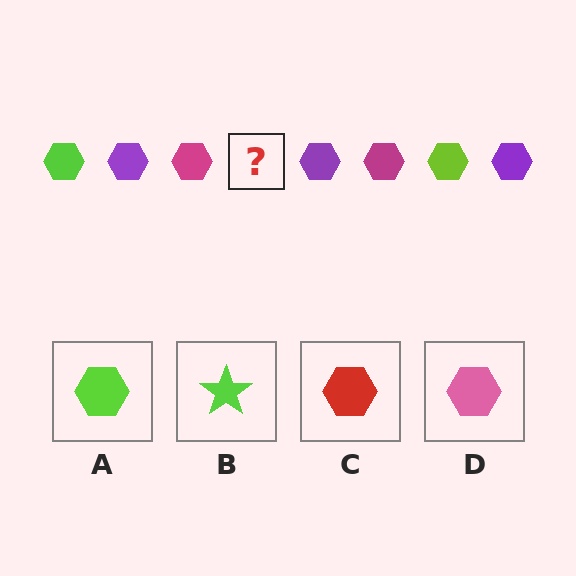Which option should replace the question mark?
Option A.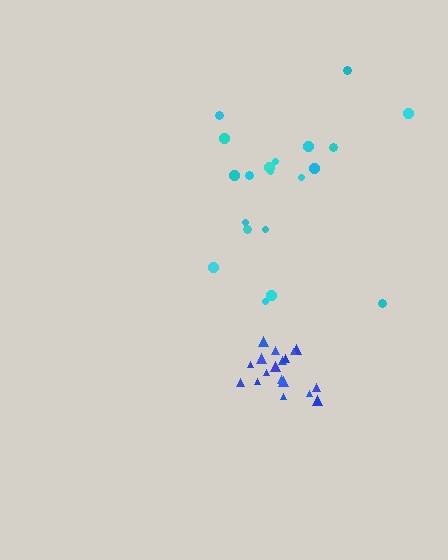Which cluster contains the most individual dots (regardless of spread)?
Cyan (20).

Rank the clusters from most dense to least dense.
blue, cyan.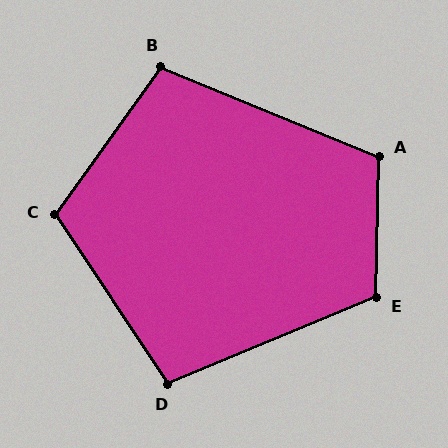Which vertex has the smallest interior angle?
D, at approximately 101 degrees.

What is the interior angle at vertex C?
Approximately 111 degrees (obtuse).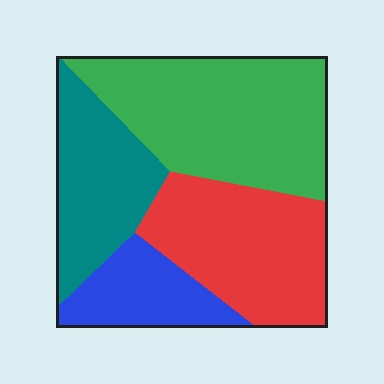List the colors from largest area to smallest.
From largest to smallest: green, red, teal, blue.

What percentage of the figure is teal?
Teal takes up about one fifth (1/5) of the figure.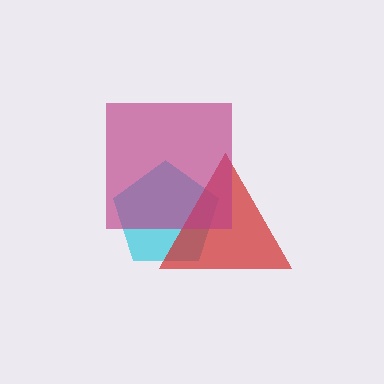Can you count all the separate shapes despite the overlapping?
Yes, there are 3 separate shapes.